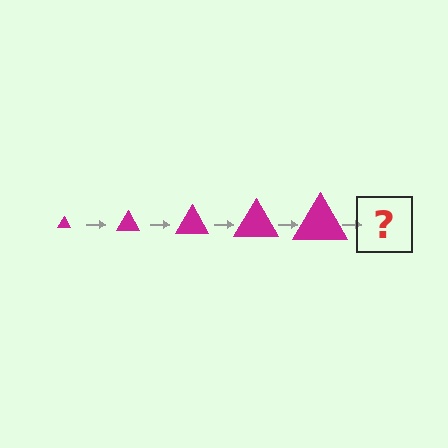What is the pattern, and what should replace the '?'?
The pattern is that the triangle gets progressively larger each step. The '?' should be a magenta triangle, larger than the previous one.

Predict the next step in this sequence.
The next step is a magenta triangle, larger than the previous one.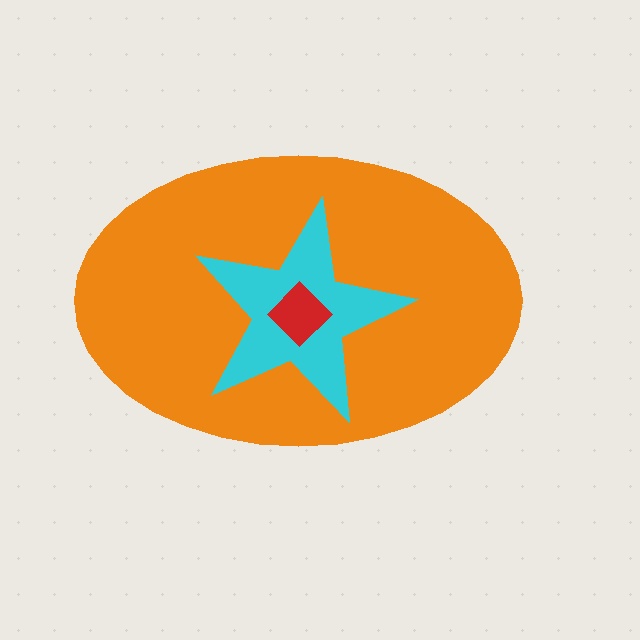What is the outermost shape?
The orange ellipse.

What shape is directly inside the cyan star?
The red diamond.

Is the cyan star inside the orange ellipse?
Yes.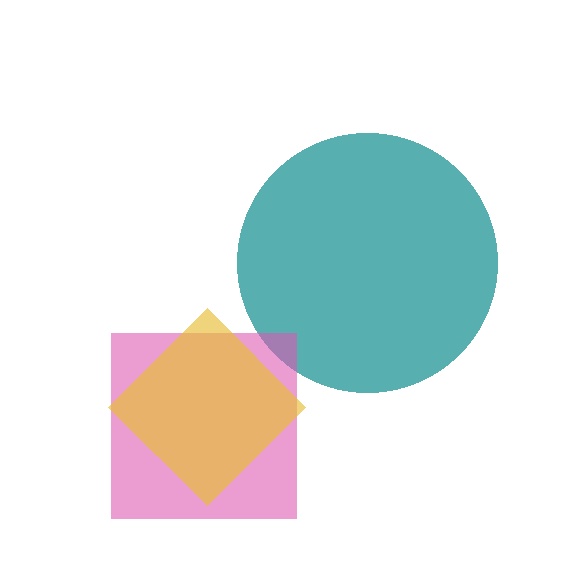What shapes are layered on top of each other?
The layered shapes are: a teal circle, a pink square, a yellow diamond.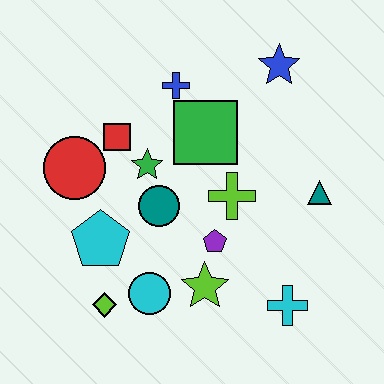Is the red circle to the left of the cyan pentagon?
Yes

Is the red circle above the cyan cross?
Yes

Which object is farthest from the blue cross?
The cyan cross is farthest from the blue cross.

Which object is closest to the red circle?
The red square is closest to the red circle.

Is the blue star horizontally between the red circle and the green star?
No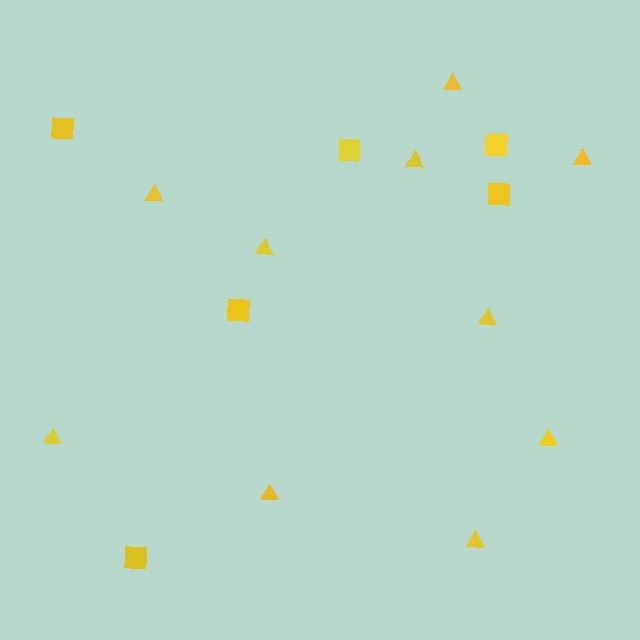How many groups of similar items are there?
There are 2 groups: one group of triangles (10) and one group of squares (6).